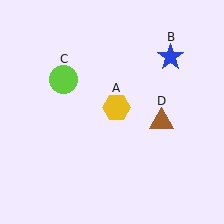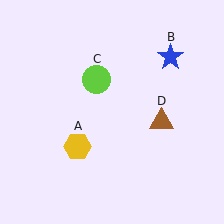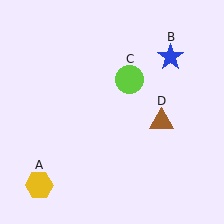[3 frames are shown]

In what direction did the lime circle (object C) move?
The lime circle (object C) moved right.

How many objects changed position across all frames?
2 objects changed position: yellow hexagon (object A), lime circle (object C).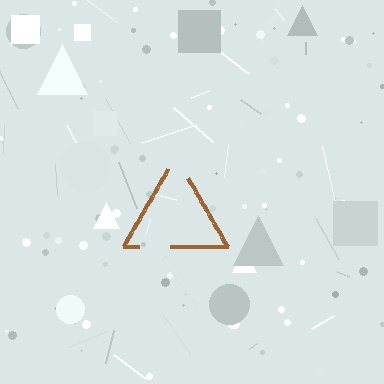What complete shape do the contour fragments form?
The contour fragments form a triangle.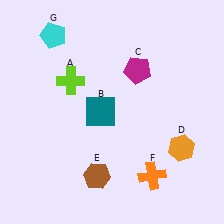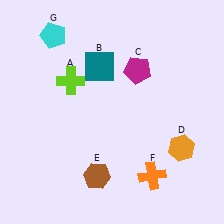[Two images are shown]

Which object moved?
The teal square (B) moved up.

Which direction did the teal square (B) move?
The teal square (B) moved up.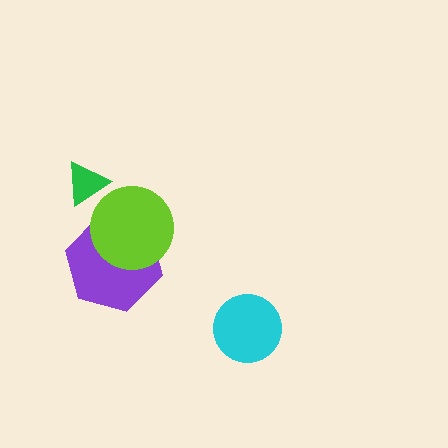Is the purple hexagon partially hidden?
Yes, it is partially covered by another shape.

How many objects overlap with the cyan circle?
0 objects overlap with the cyan circle.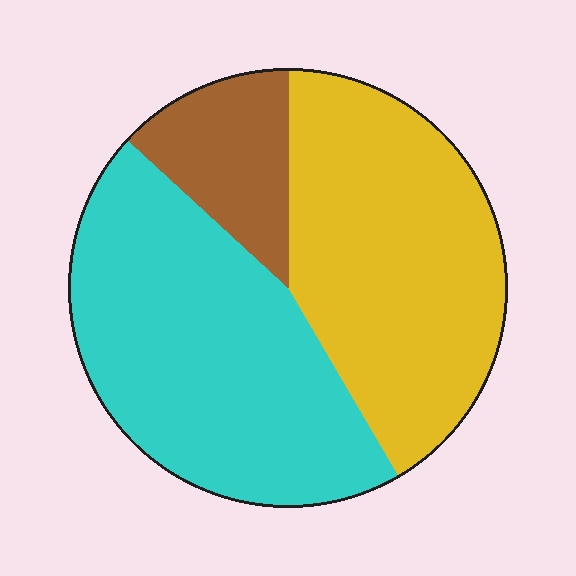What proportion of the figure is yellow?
Yellow covers roughly 40% of the figure.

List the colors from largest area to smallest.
From largest to smallest: cyan, yellow, brown.